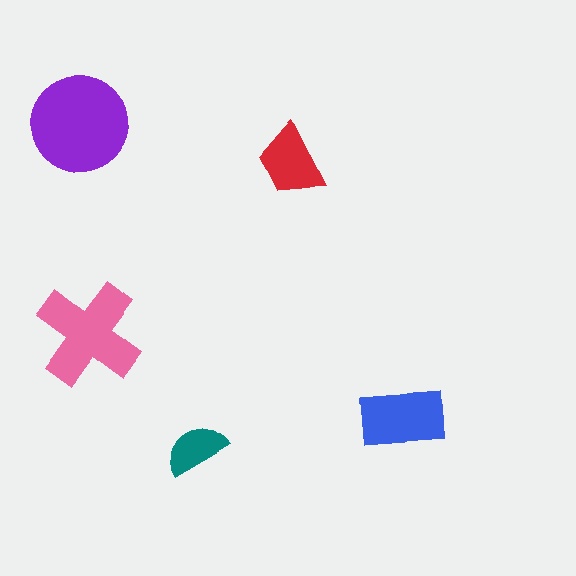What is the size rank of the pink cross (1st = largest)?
2nd.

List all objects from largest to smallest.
The purple circle, the pink cross, the blue rectangle, the red trapezoid, the teal semicircle.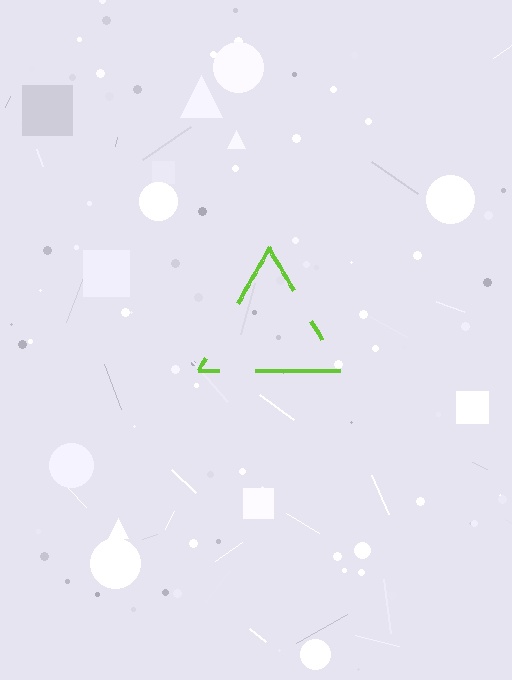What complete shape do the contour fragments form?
The contour fragments form a triangle.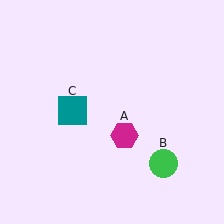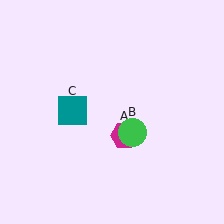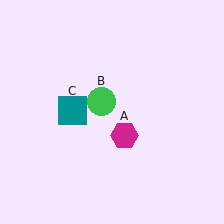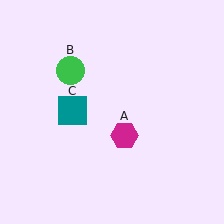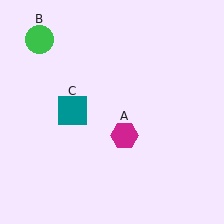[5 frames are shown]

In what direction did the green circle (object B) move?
The green circle (object B) moved up and to the left.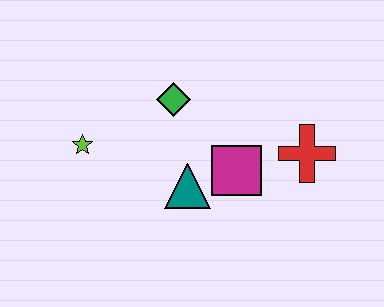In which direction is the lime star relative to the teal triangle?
The lime star is to the left of the teal triangle.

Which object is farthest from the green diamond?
The red cross is farthest from the green diamond.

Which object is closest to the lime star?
The green diamond is closest to the lime star.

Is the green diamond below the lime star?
No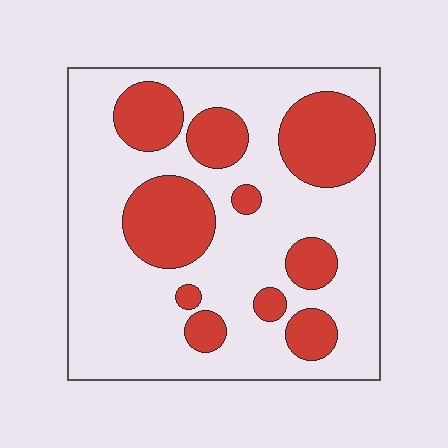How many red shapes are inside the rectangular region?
10.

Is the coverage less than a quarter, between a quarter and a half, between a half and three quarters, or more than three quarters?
Between a quarter and a half.